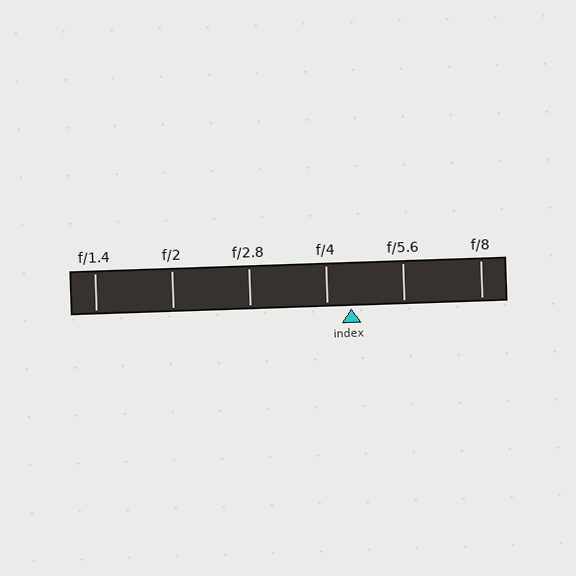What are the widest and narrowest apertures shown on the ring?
The widest aperture shown is f/1.4 and the narrowest is f/8.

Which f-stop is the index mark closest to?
The index mark is closest to f/4.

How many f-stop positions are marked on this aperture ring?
There are 6 f-stop positions marked.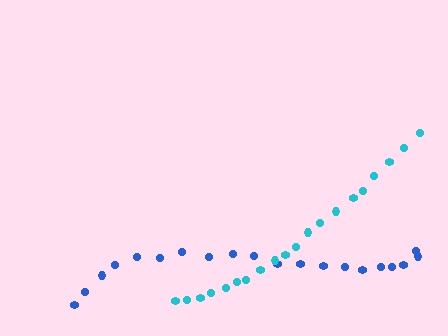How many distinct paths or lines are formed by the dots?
There are 2 distinct paths.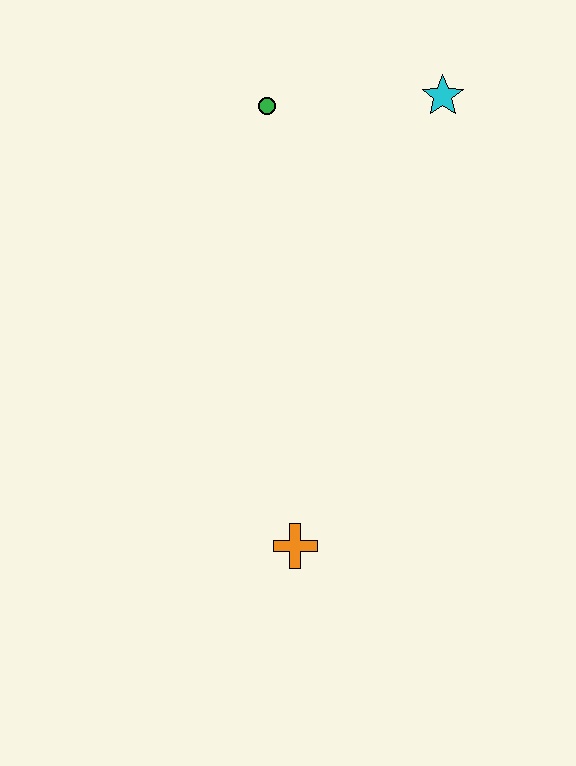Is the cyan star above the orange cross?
Yes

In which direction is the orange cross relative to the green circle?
The orange cross is below the green circle.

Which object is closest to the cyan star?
The green circle is closest to the cyan star.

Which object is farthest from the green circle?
The orange cross is farthest from the green circle.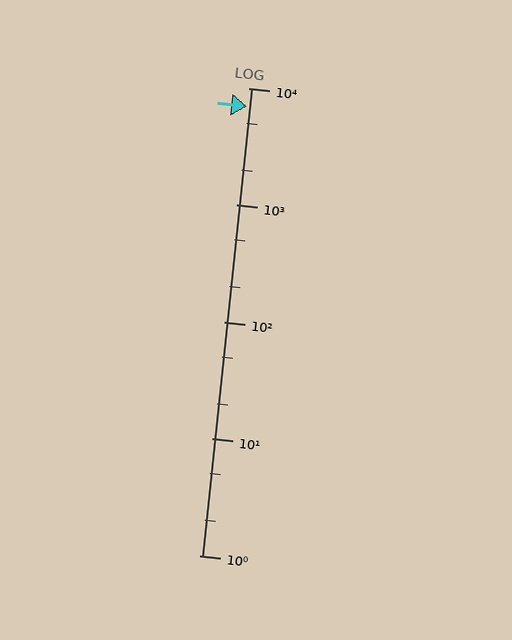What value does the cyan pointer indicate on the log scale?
The pointer indicates approximately 7000.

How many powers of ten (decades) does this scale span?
The scale spans 4 decades, from 1 to 10000.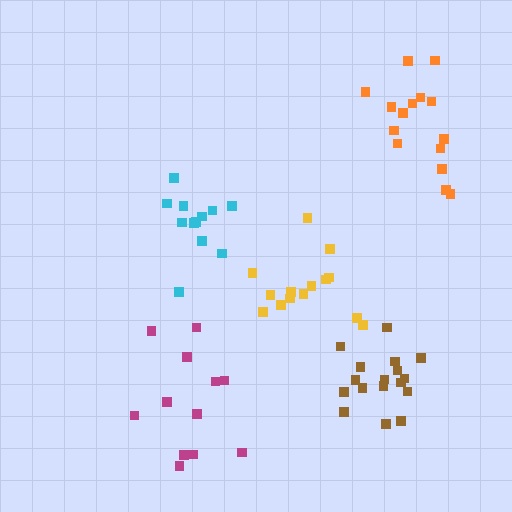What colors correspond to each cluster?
The clusters are colored: brown, orange, cyan, magenta, yellow.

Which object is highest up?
The orange cluster is topmost.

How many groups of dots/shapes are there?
There are 5 groups.